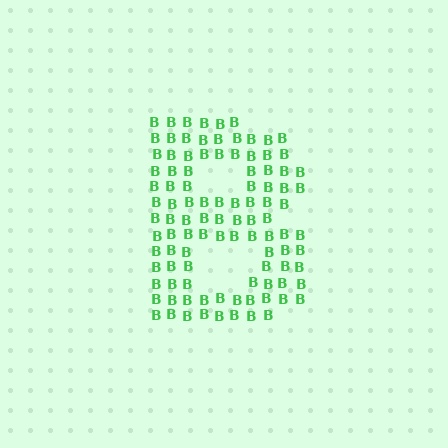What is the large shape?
The large shape is the letter B.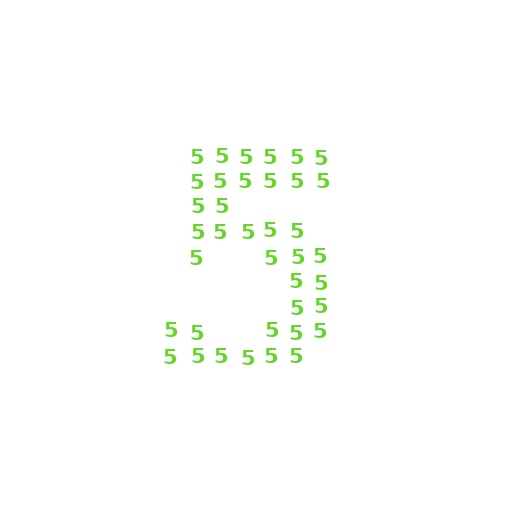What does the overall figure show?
The overall figure shows the digit 5.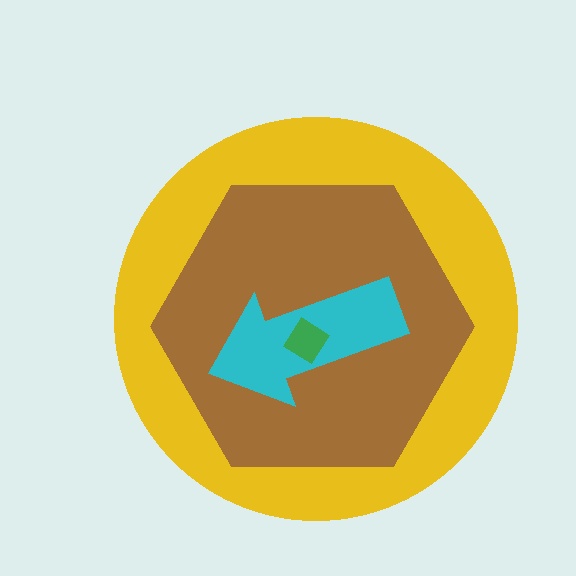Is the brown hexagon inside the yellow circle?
Yes.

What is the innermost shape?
The green diamond.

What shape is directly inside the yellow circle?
The brown hexagon.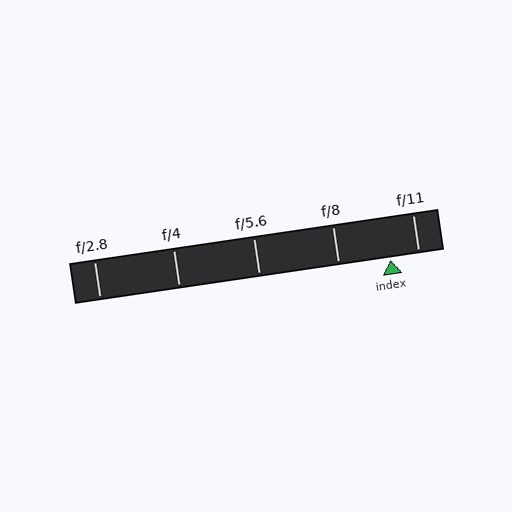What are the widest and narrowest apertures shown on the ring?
The widest aperture shown is f/2.8 and the narrowest is f/11.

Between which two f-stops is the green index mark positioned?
The index mark is between f/8 and f/11.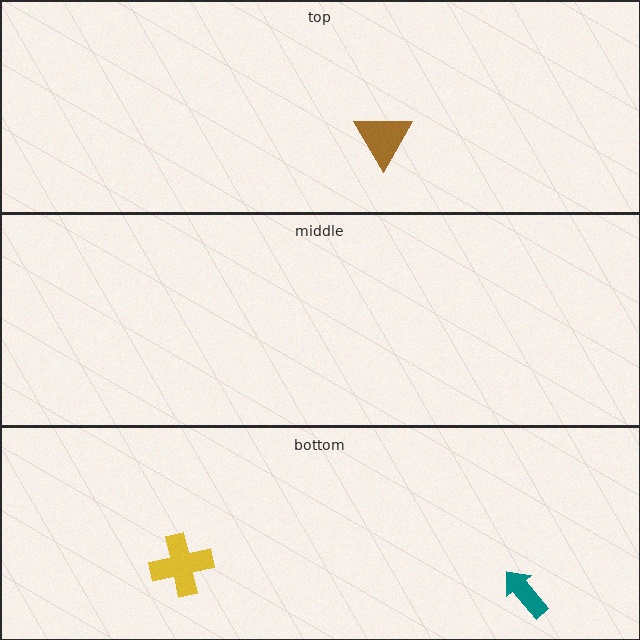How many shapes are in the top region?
1.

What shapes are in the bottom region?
The teal arrow, the yellow cross.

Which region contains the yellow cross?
The bottom region.